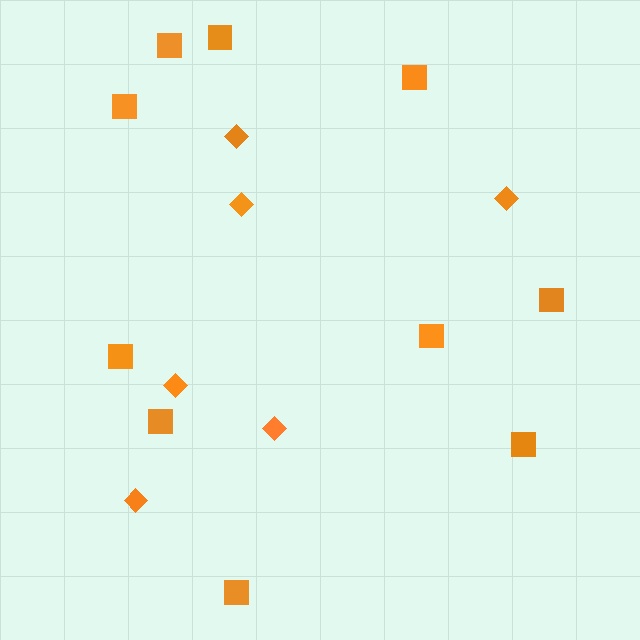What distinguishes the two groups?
There are 2 groups: one group of diamonds (6) and one group of squares (10).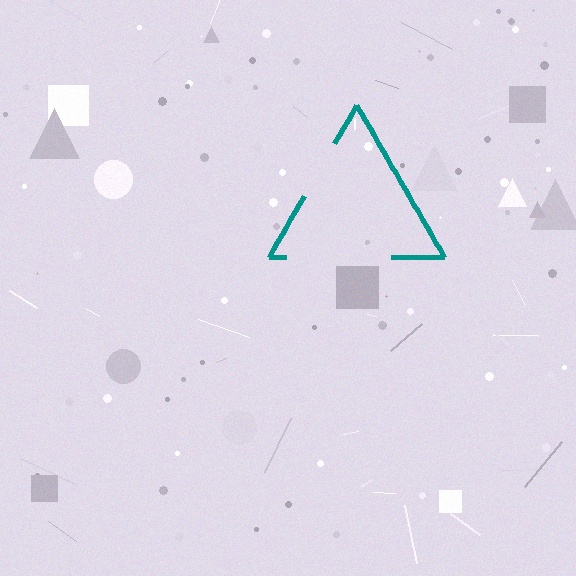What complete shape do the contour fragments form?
The contour fragments form a triangle.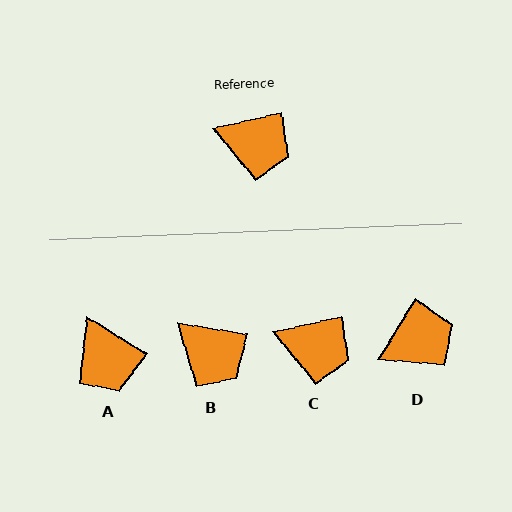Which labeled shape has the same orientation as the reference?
C.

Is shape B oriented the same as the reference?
No, it is off by about 22 degrees.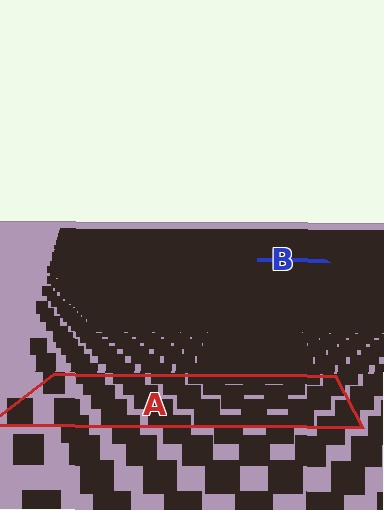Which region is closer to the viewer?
Region A is closer. The texture elements there are larger and more spread out.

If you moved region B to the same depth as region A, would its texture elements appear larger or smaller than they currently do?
They would appear larger. At a closer depth, the same texture elements are projected at a bigger on-screen size.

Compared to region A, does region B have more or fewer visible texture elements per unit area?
Region B has more texture elements per unit area — they are packed more densely because it is farther away.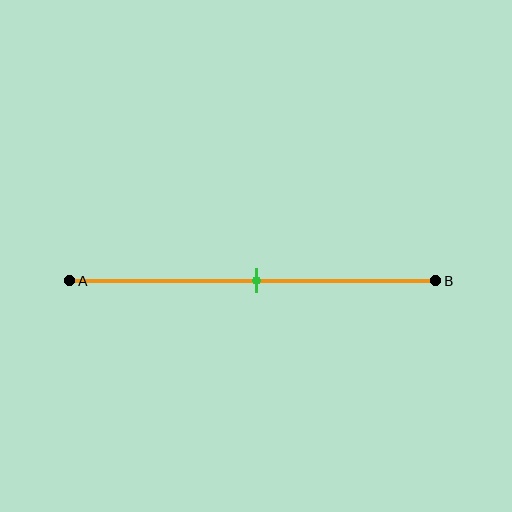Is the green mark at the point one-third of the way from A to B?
No, the mark is at about 50% from A, not at the 33% one-third point.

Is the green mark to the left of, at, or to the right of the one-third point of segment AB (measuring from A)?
The green mark is to the right of the one-third point of segment AB.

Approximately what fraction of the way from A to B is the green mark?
The green mark is approximately 50% of the way from A to B.